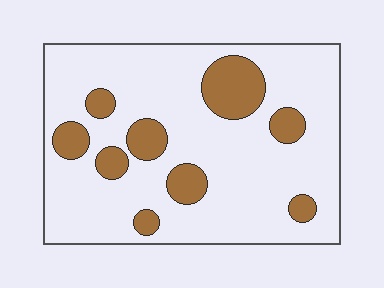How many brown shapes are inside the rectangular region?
9.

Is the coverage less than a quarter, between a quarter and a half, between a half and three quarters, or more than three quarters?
Less than a quarter.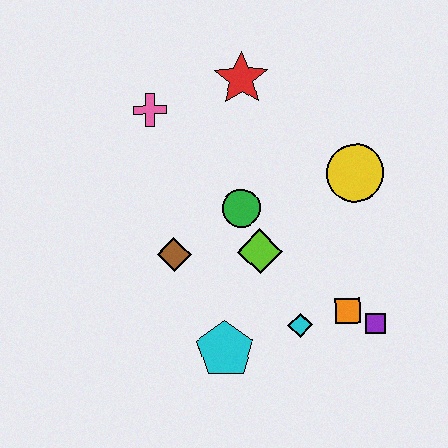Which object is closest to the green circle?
The lime diamond is closest to the green circle.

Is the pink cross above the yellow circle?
Yes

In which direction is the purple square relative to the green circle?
The purple square is to the right of the green circle.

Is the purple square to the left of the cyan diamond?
No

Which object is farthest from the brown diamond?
The purple square is farthest from the brown diamond.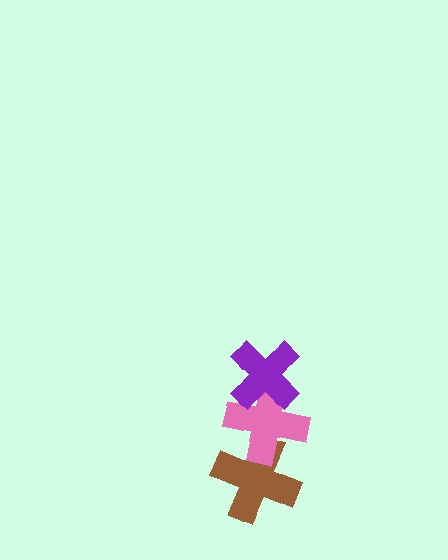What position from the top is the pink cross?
The pink cross is 2nd from the top.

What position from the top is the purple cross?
The purple cross is 1st from the top.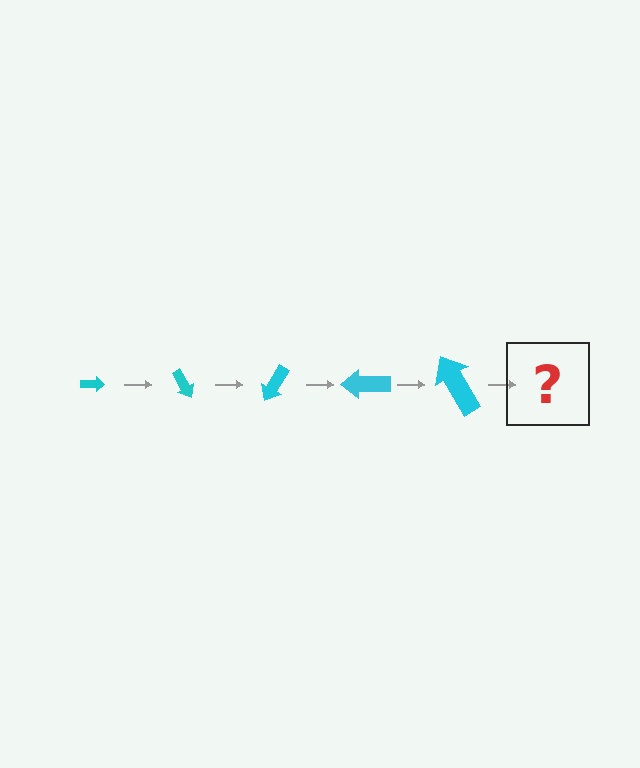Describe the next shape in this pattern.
It should be an arrow, larger than the previous one and rotated 300 degrees from the start.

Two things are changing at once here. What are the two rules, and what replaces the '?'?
The two rules are that the arrow grows larger each step and it rotates 60 degrees each step. The '?' should be an arrow, larger than the previous one and rotated 300 degrees from the start.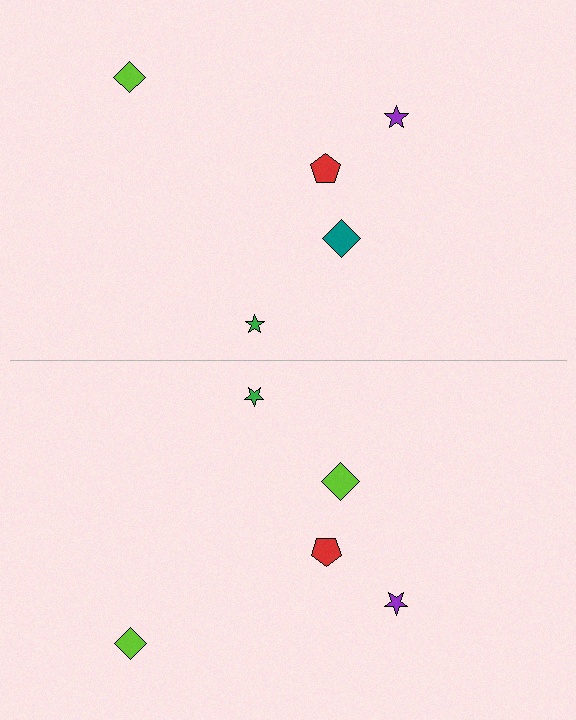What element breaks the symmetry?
The lime diamond on the bottom side breaks the symmetry — its mirror counterpart is teal.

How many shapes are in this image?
There are 10 shapes in this image.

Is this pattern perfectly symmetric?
No, the pattern is not perfectly symmetric. The lime diamond on the bottom side breaks the symmetry — its mirror counterpart is teal.